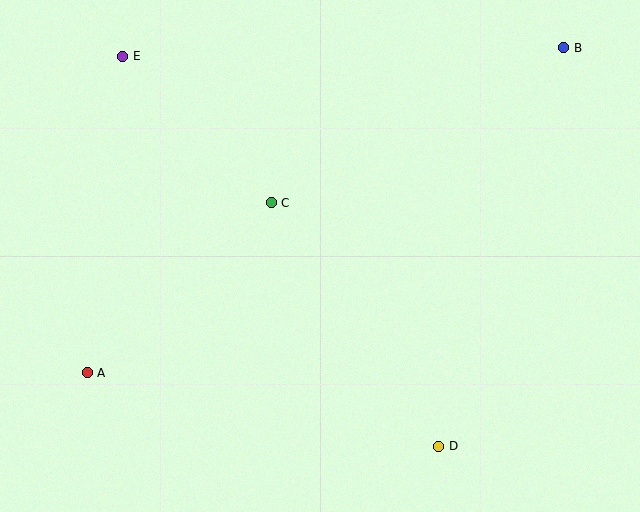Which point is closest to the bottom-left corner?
Point A is closest to the bottom-left corner.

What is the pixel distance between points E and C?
The distance between E and C is 209 pixels.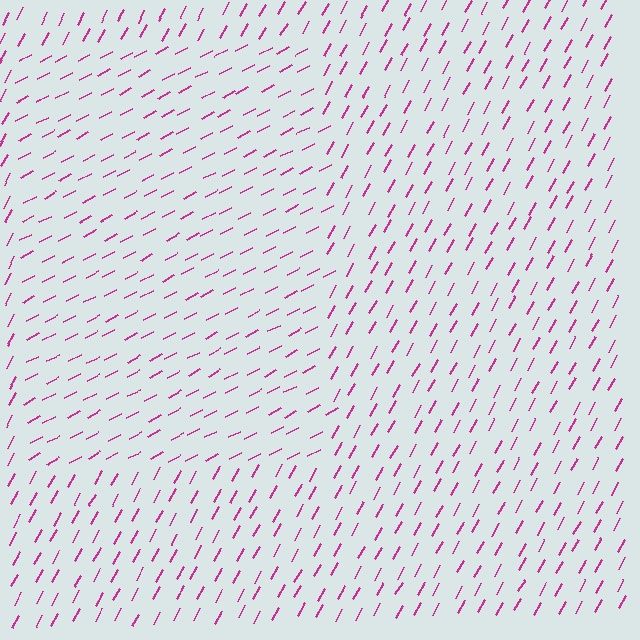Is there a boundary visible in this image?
Yes, there is a texture boundary formed by a change in line orientation.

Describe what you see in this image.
The image is filled with small magenta line segments. A rectangle region in the image has lines oriented differently from the surrounding lines, creating a visible texture boundary.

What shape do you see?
I see a rectangle.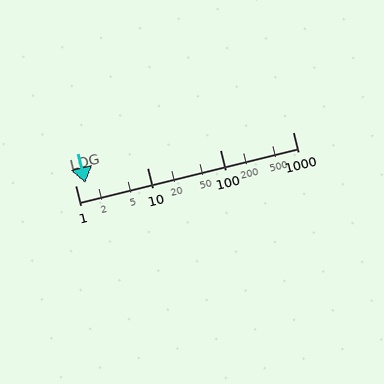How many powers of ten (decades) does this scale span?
The scale spans 3 decades, from 1 to 1000.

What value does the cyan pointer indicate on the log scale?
The pointer indicates approximately 1.4.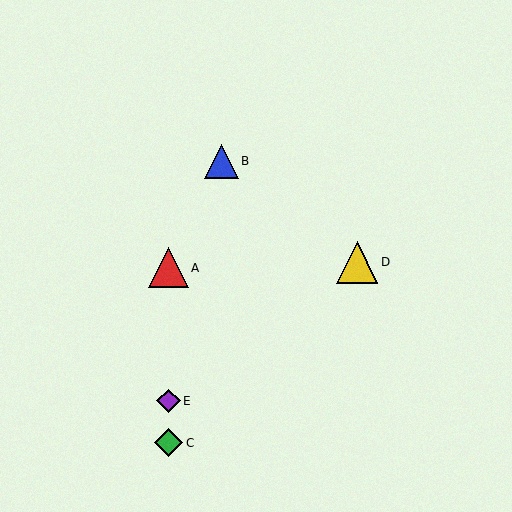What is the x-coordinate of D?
Object D is at x≈357.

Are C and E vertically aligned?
Yes, both are at x≈168.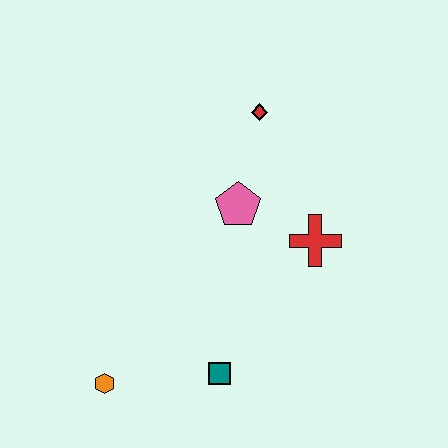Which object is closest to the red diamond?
The pink pentagon is closest to the red diamond.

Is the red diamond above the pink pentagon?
Yes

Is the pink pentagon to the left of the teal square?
No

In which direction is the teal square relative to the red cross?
The teal square is below the red cross.